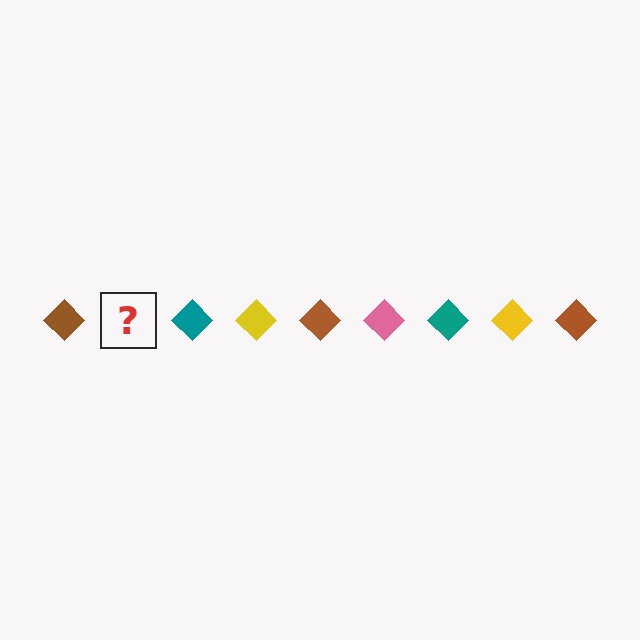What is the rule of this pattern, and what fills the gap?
The rule is that the pattern cycles through brown, pink, teal, yellow diamonds. The gap should be filled with a pink diamond.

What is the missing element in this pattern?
The missing element is a pink diamond.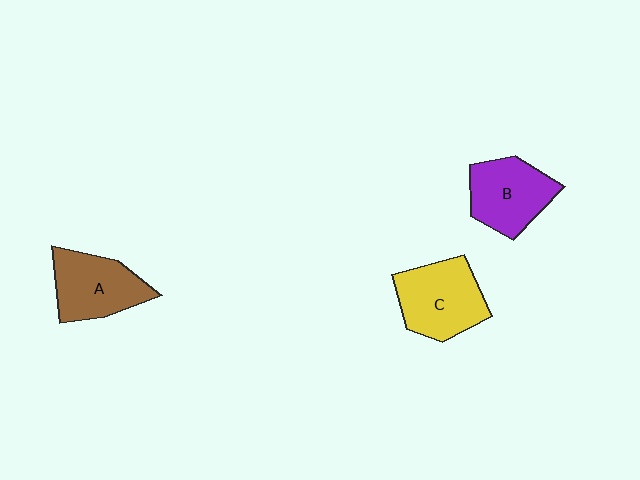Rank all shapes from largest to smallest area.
From largest to smallest: C (yellow), A (brown), B (purple).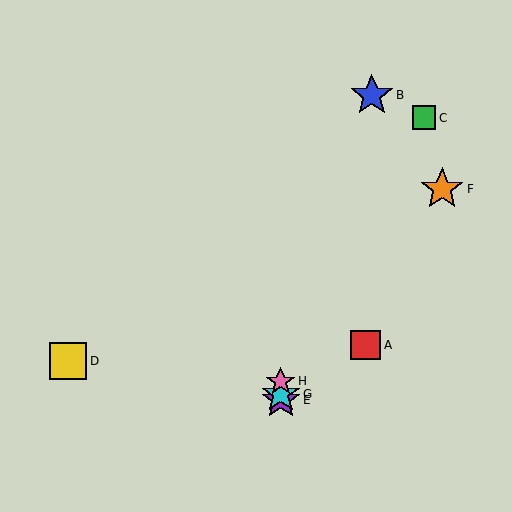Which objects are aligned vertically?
Objects E, G, H are aligned vertically.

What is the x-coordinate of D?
Object D is at x≈68.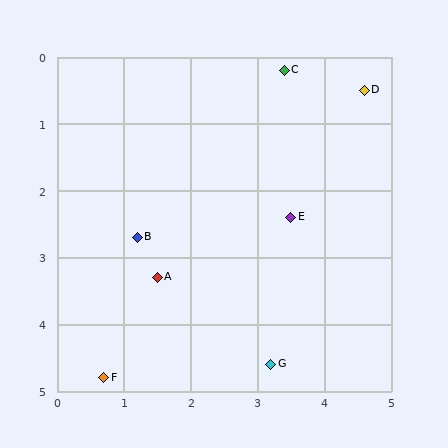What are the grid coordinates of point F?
Point F is at approximately (0.7, 4.8).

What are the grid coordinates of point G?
Point G is at approximately (3.2, 4.6).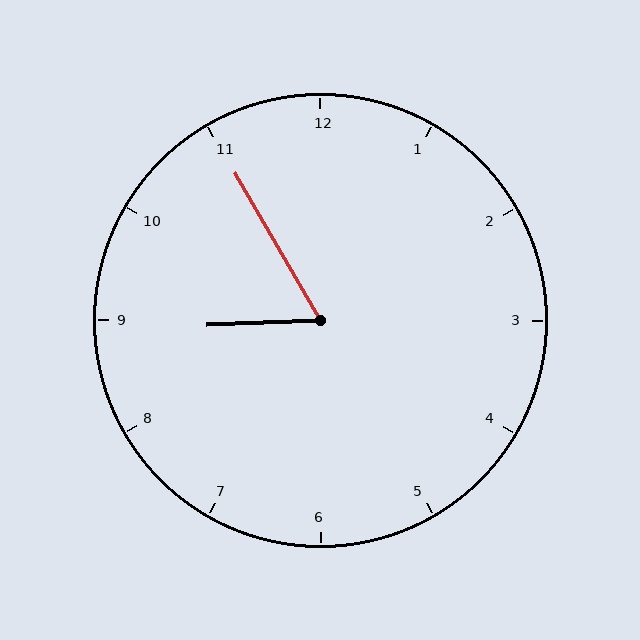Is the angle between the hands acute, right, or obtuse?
It is acute.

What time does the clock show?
8:55.